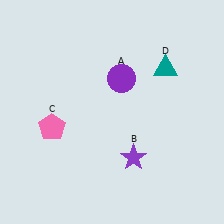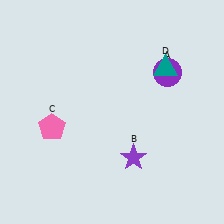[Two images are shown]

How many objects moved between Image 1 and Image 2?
1 object moved between the two images.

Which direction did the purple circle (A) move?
The purple circle (A) moved right.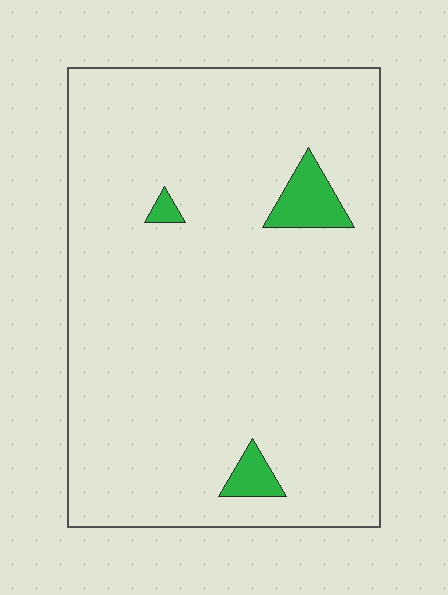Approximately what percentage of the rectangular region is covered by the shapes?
Approximately 5%.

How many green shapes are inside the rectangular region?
3.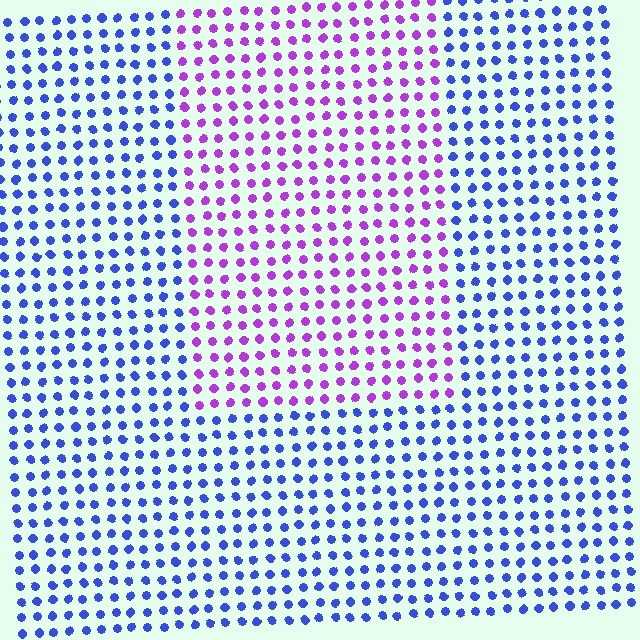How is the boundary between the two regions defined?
The boundary is defined purely by a slight shift in hue (about 53 degrees). Spacing, size, and orientation are identical on both sides.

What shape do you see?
I see a rectangle.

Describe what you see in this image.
The image is filled with small blue elements in a uniform arrangement. A rectangle-shaped region is visible where the elements are tinted to a slightly different hue, forming a subtle color boundary.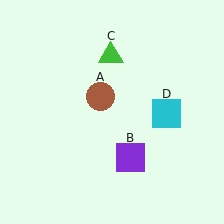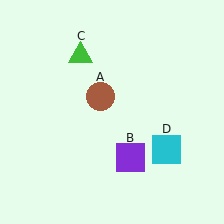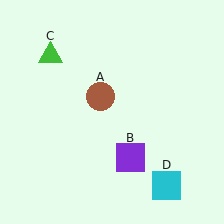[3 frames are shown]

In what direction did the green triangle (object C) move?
The green triangle (object C) moved left.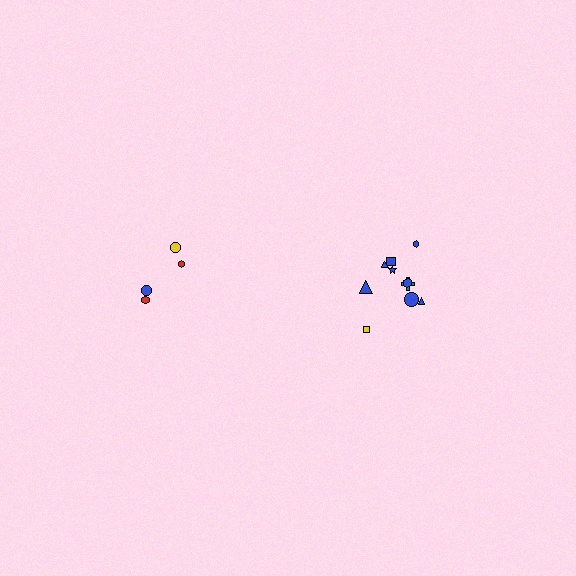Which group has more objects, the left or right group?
The right group.